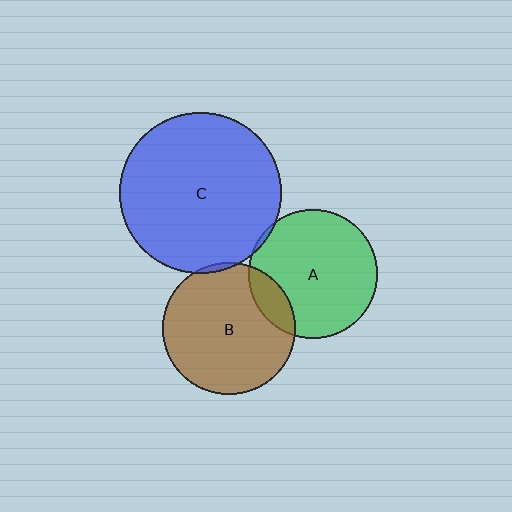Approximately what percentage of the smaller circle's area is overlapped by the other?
Approximately 5%.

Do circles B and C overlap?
Yes.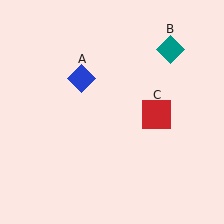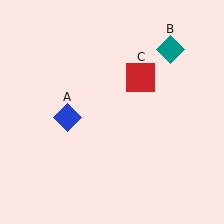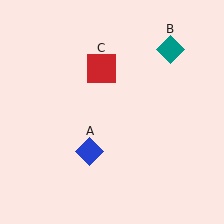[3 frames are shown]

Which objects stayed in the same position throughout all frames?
Teal diamond (object B) remained stationary.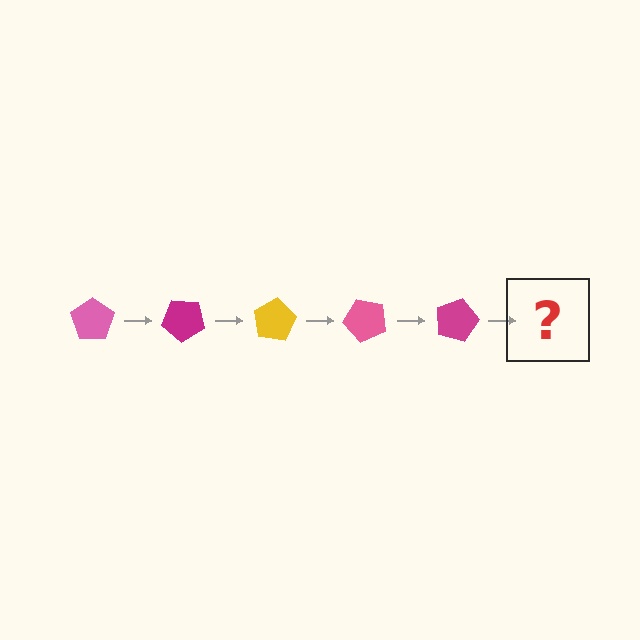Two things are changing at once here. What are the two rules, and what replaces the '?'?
The two rules are that it rotates 40 degrees each step and the color cycles through pink, magenta, and yellow. The '?' should be a yellow pentagon, rotated 200 degrees from the start.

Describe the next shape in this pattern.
It should be a yellow pentagon, rotated 200 degrees from the start.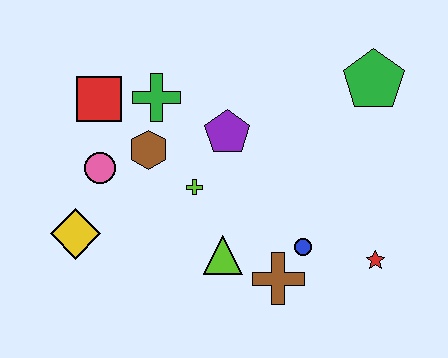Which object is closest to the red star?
The blue circle is closest to the red star.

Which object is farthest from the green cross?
The red star is farthest from the green cross.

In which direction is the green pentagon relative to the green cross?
The green pentagon is to the right of the green cross.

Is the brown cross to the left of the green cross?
No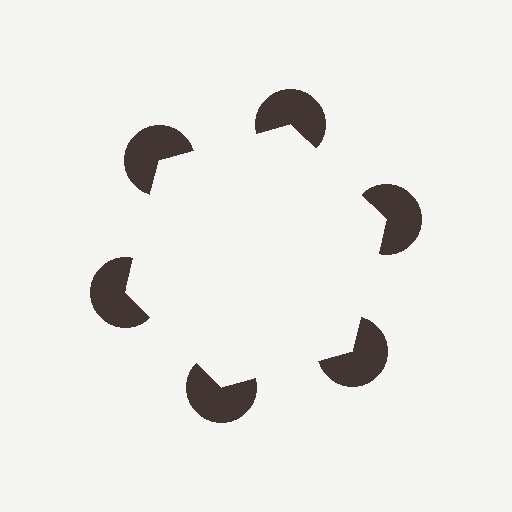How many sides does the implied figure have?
6 sides.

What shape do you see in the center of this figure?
An illusory hexagon — its edges are inferred from the aligned wedge cuts in the pac-man discs, not physically drawn.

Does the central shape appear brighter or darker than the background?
It typically appears slightly brighter than the background, even though no actual brightness change is drawn.